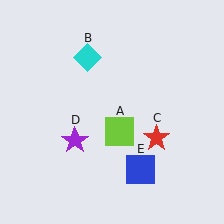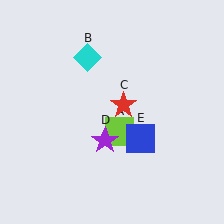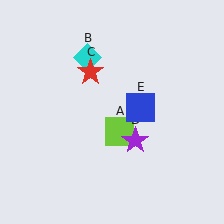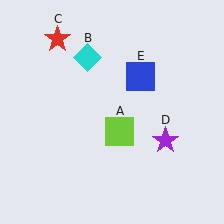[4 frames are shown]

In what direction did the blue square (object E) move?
The blue square (object E) moved up.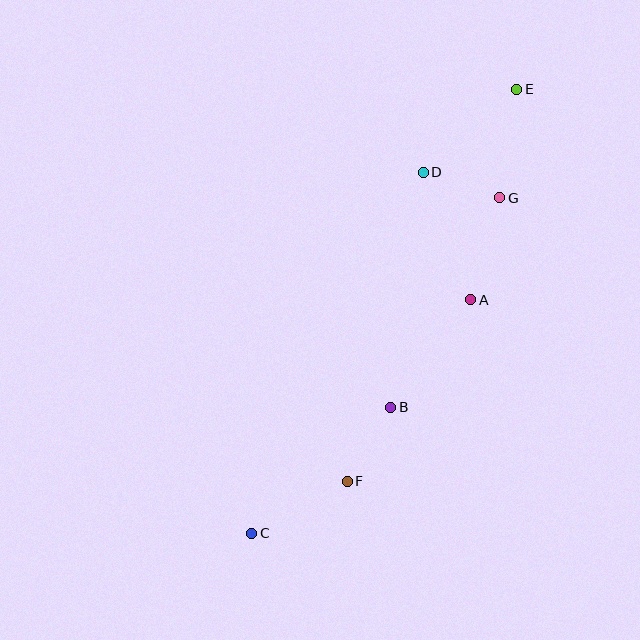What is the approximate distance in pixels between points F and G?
The distance between F and G is approximately 322 pixels.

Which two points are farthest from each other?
Points C and E are farthest from each other.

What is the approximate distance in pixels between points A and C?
The distance between A and C is approximately 321 pixels.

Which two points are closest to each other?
Points D and G are closest to each other.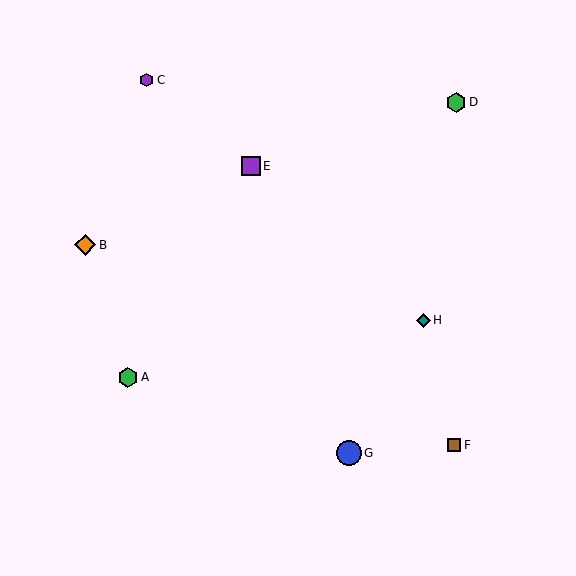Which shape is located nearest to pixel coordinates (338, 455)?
The blue circle (labeled G) at (349, 453) is nearest to that location.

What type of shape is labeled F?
Shape F is a brown square.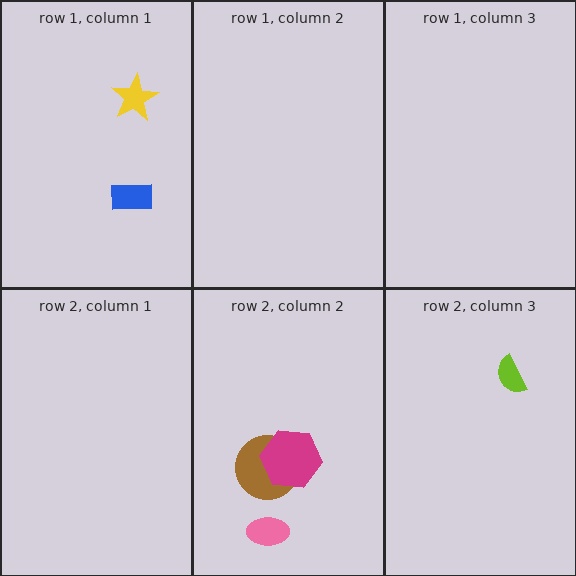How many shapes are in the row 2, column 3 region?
1.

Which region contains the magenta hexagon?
The row 2, column 2 region.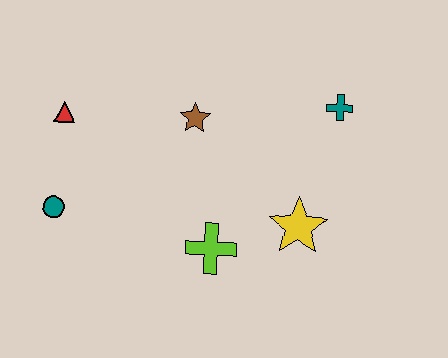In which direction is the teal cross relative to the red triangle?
The teal cross is to the right of the red triangle.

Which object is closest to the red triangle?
The teal circle is closest to the red triangle.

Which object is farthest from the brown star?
The teal circle is farthest from the brown star.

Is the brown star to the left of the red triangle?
No